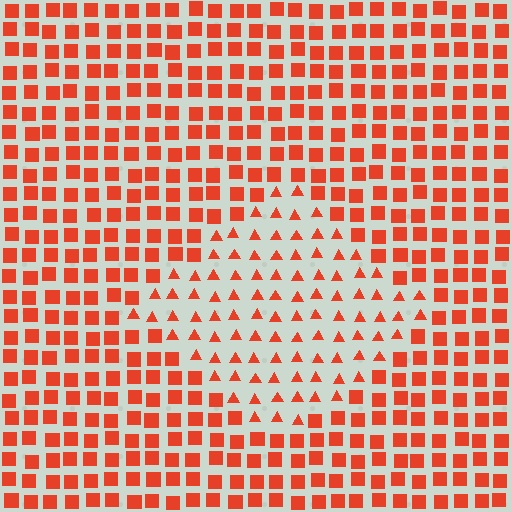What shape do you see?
I see a diamond.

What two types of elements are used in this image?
The image uses triangles inside the diamond region and squares outside it.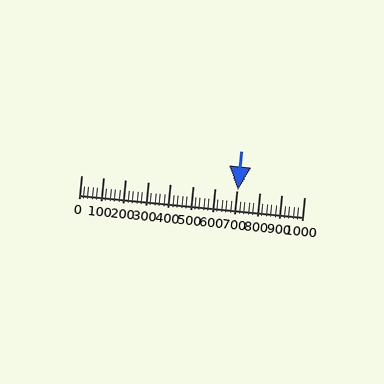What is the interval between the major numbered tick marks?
The major tick marks are spaced 100 units apart.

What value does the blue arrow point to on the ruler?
The blue arrow points to approximately 704.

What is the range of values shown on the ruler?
The ruler shows values from 0 to 1000.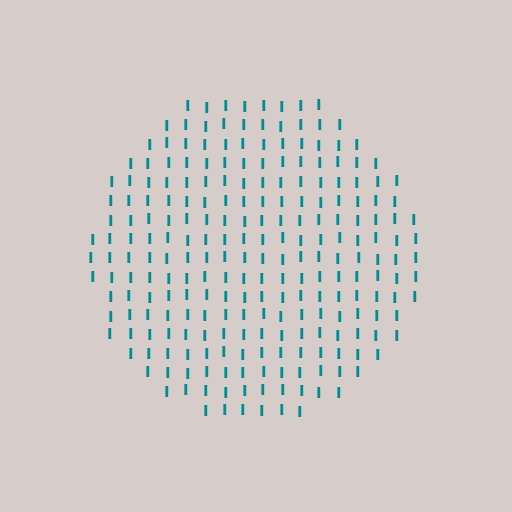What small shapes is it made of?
It is made of small letter I's.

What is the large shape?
The large shape is a circle.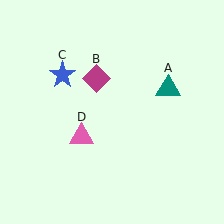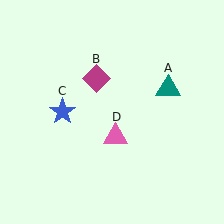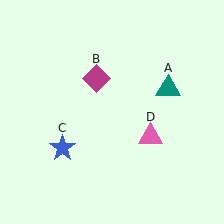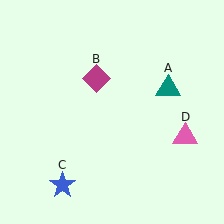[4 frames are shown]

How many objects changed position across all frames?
2 objects changed position: blue star (object C), pink triangle (object D).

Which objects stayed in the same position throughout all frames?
Teal triangle (object A) and magenta diamond (object B) remained stationary.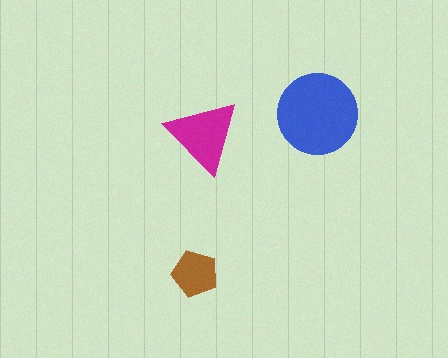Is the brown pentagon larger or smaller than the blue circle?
Smaller.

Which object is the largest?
The blue circle.